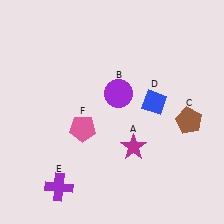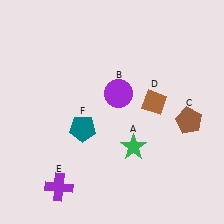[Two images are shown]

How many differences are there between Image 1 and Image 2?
There are 3 differences between the two images.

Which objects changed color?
A changed from magenta to green. D changed from blue to brown. F changed from pink to teal.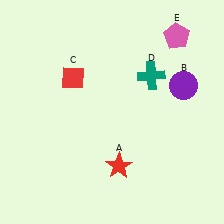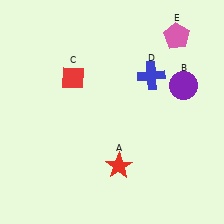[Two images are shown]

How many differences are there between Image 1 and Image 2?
There is 1 difference between the two images.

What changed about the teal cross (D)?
In Image 1, D is teal. In Image 2, it changed to blue.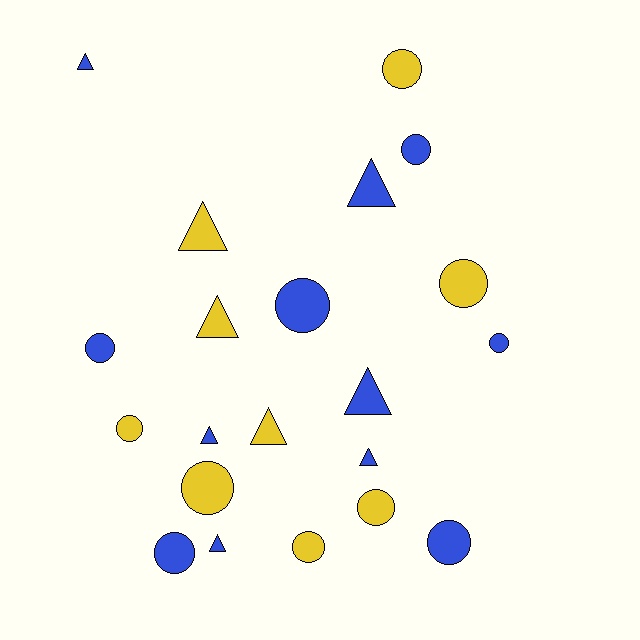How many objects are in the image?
There are 21 objects.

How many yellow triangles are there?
There are 3 yellow triangles.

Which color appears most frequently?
Blue, with 12 objects.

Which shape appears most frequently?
Circle, with 12 objects.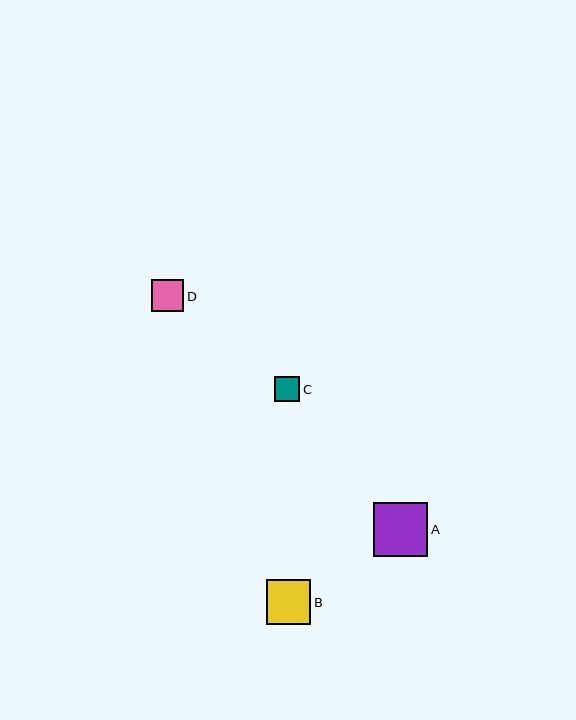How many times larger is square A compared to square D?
Square A is approximately 1.7 times the size of square D.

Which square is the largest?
Square A is the largest with a size of approximately 54 pixels.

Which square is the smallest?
Square C is the smallest with a size of approximately 25 pixels.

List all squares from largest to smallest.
From largest to smallest: A, B, D, C.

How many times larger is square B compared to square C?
Square B is approximately 1.8 times the size of square C.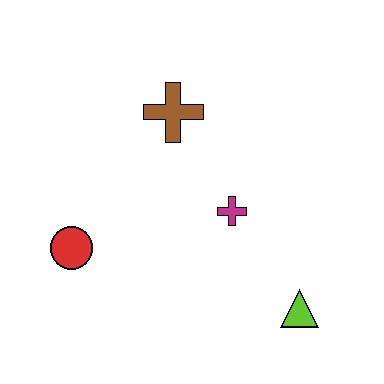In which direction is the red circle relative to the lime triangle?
The red circle is to the left of the lime triangle.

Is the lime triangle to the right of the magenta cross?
Yes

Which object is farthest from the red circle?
The lime triangle is farthest from the red circle.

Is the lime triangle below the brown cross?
Yes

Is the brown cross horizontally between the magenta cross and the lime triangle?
No